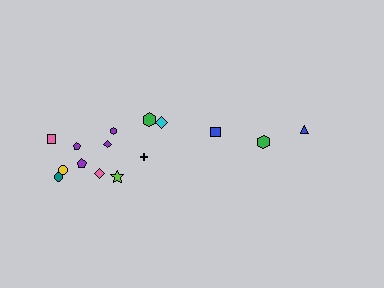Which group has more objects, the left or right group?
The left group.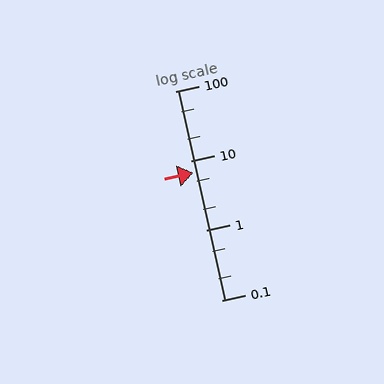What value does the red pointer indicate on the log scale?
The pointer indicates approximately 6.8.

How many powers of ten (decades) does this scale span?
The scale spans 3 decades, from 0.1 to 100.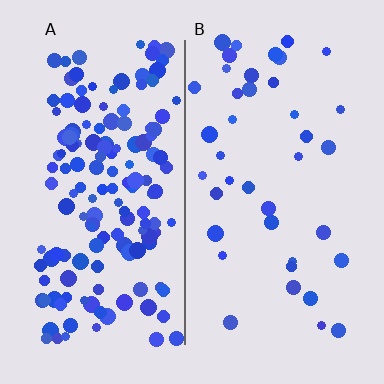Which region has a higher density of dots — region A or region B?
A (the left).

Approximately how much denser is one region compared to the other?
Approximately 3.7× — region A over region B.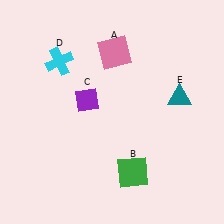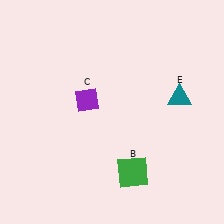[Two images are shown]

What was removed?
The pink square (A), the cyan cross (D) were removed in Image 2.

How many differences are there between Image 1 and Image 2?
There are 2 differences between the two images.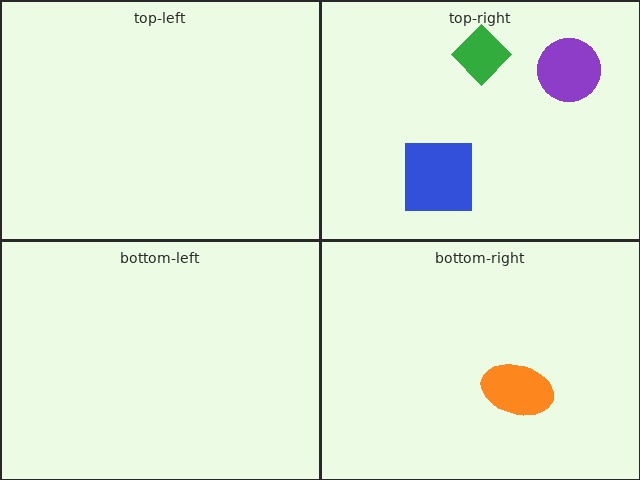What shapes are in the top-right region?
The purple circle, the green diamond, the blue square.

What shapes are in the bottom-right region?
The orange ellipse.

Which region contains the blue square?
The top-right region.